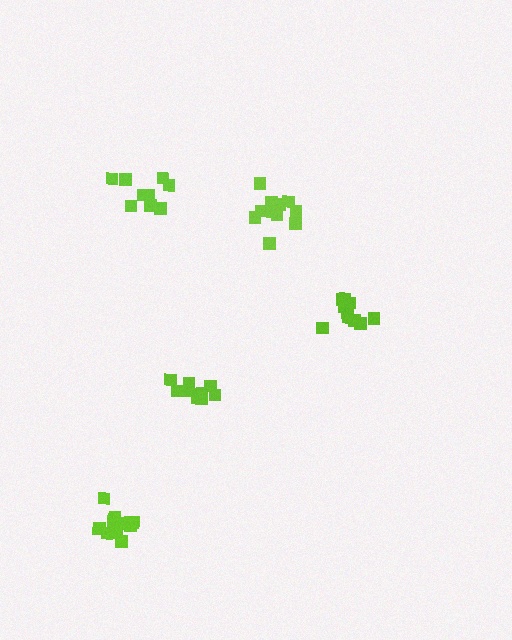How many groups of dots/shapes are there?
There are 5 groups.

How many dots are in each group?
Group 1: 12 dots, Group 2: 13 dots, Group 3: 10 dots, Group 4: 12 dots, Group 5: 9 dots (56 total).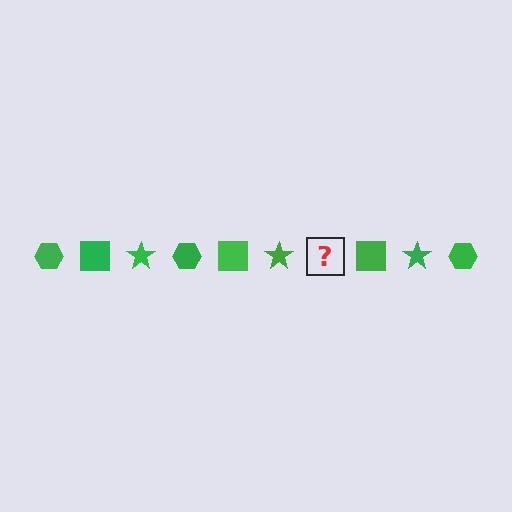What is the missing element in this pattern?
The missing element is a green hexagon.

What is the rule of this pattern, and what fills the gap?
The rule is that the pattern cycles through hexagon, square, star shapes in green. The gap should be filled with a green hexagon.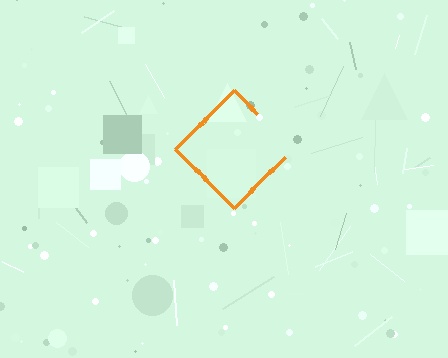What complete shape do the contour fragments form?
The contour fragments form a diamond.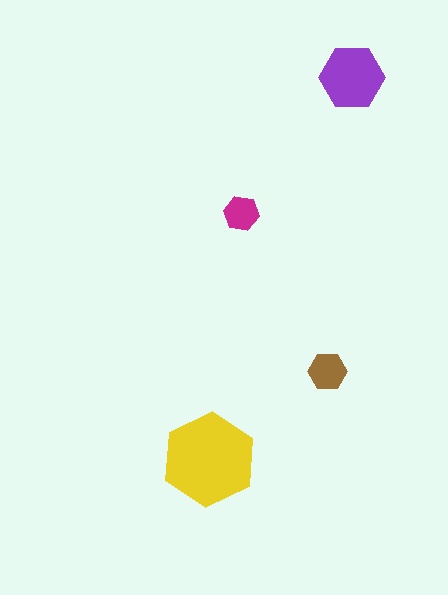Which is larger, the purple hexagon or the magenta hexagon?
The purple one.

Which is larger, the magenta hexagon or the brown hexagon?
The brown one.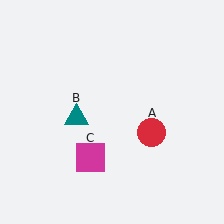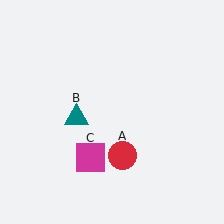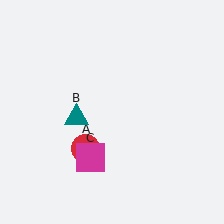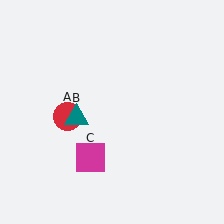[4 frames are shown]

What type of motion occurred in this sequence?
The red circle (object A) rotated clockwise around the center of the scene.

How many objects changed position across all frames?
1 object changed position: red circle (object A).